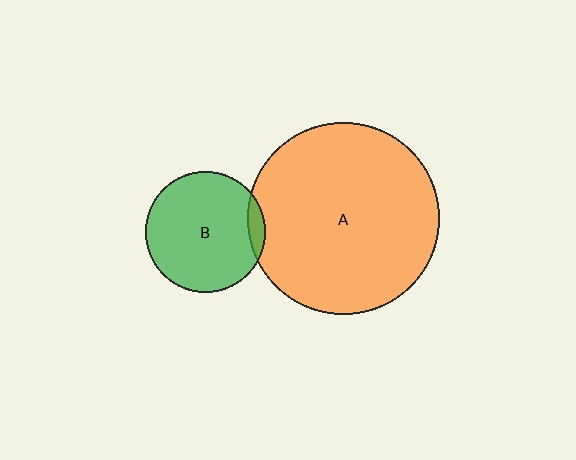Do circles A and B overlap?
Yes.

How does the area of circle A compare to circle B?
Approximately 2.5 times.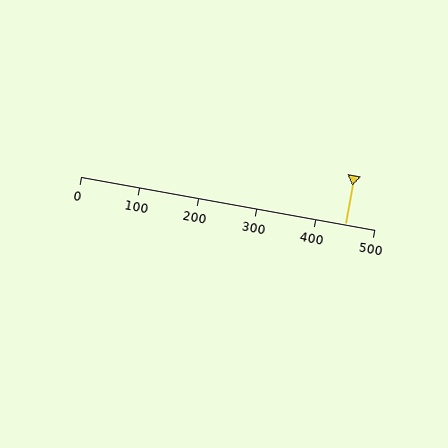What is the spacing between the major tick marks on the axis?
The major ticks are spaced 100 apart.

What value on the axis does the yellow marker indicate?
The marker indicates approximately 450.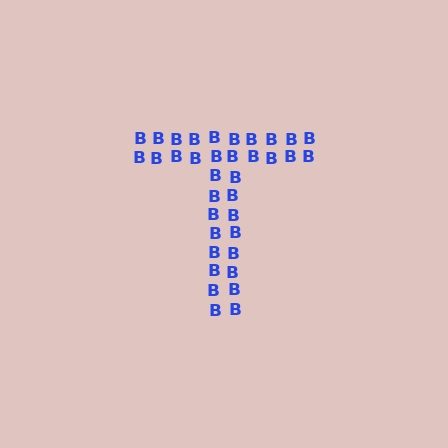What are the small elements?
The small elements are letter B's.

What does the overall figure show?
The overall figure shows the letter T.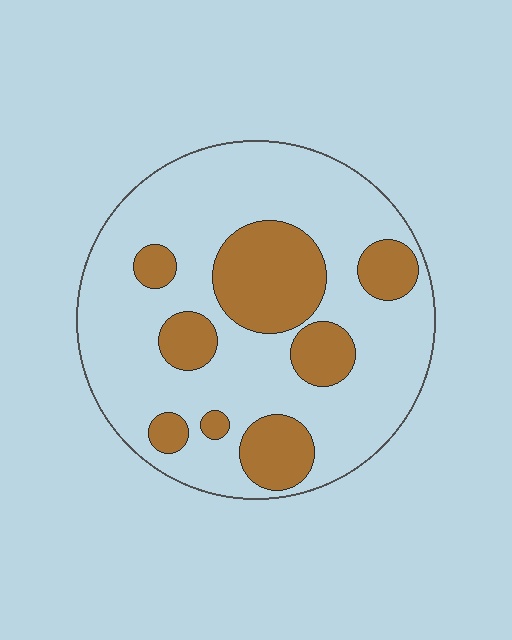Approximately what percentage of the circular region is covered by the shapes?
Approximately 25%.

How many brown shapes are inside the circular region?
8.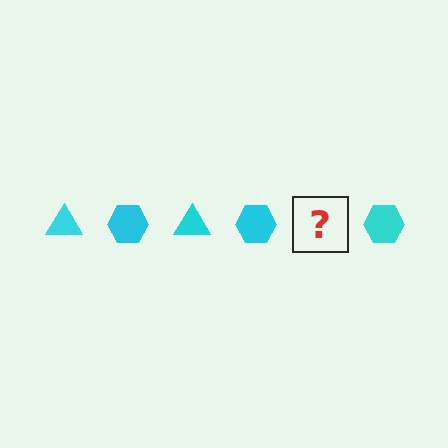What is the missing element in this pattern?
The missing element is a cyan triangle.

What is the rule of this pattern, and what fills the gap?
The rule is that the pattern cycles through triangle, hexagon shapes in cyan. The gap should be filled with a cyan triangle.